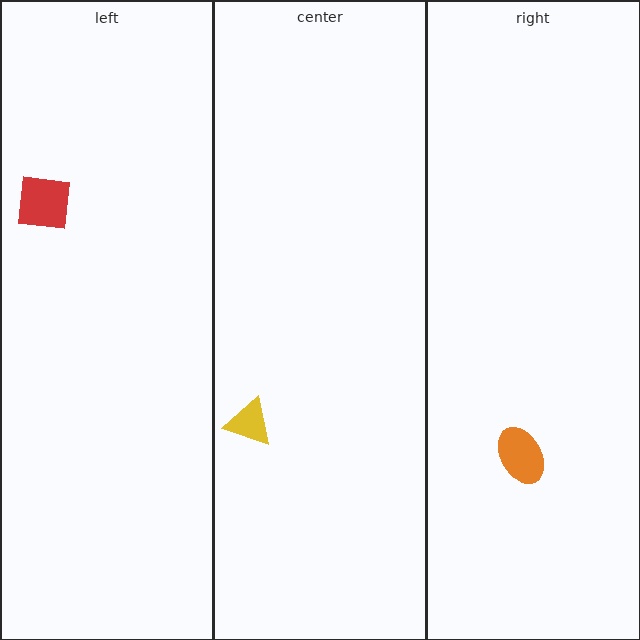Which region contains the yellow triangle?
The center region.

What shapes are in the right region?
The orange ellipse.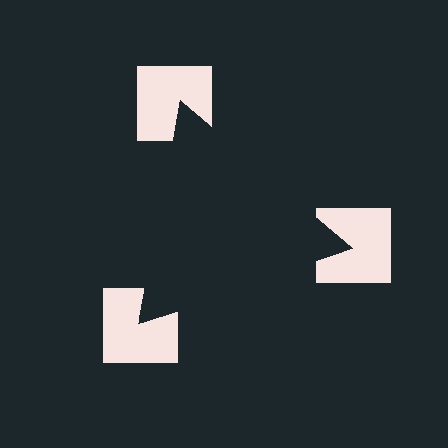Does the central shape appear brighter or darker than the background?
It typically appears slightly darker than the background, even though no actual brightness change is drawn.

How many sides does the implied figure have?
3 sides.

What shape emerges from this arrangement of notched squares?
An illusory triangle — its edges are inferred from the aligned wedge cuts in the notched squares, not physically drawn.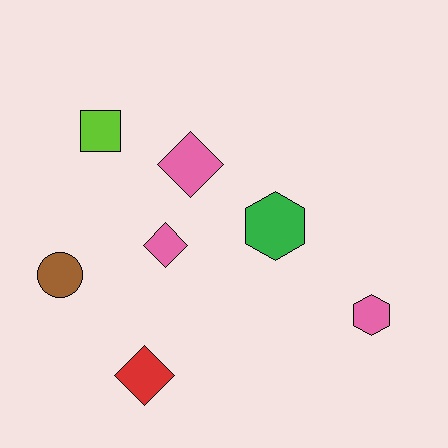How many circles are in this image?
There is 1 circle.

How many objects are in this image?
There are 7 objects.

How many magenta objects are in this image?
There are no magenta objects.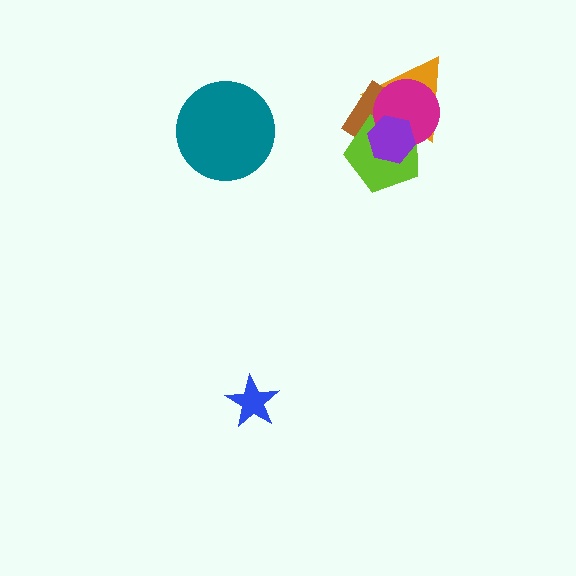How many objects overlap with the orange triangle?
4 objects overlap with the orange triangle.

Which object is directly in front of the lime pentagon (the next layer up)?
The magenta circle is directly in front of the lime pentagon.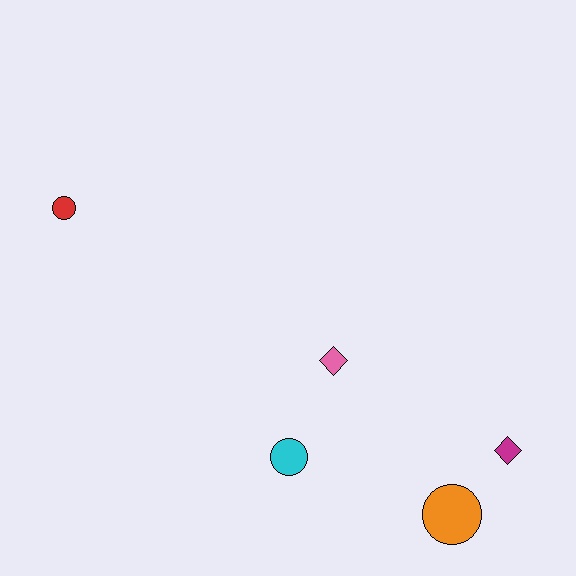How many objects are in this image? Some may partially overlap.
There are 5 objects.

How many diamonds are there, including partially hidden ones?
There are 2 diamonds.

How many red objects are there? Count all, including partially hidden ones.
There is 1 red object.